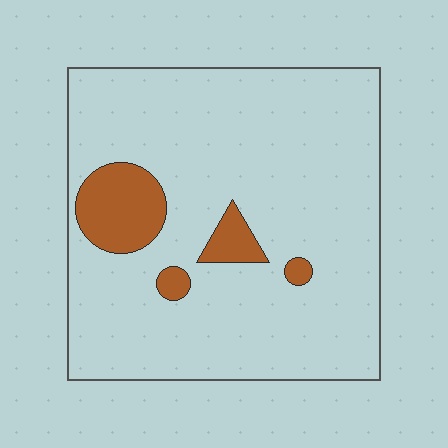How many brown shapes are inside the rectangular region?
4.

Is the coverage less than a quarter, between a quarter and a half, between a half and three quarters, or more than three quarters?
Less than a quarter.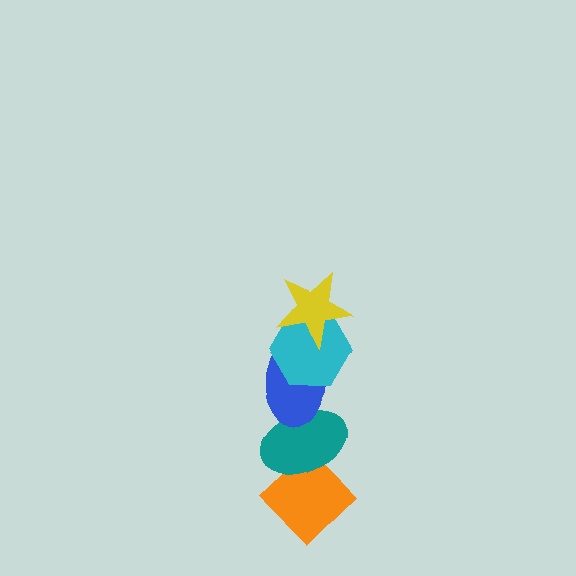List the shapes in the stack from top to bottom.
From top to bottom: the yellow star, the cyan hexagon, the blue ellipse, the teal ellipse, the orange diamond.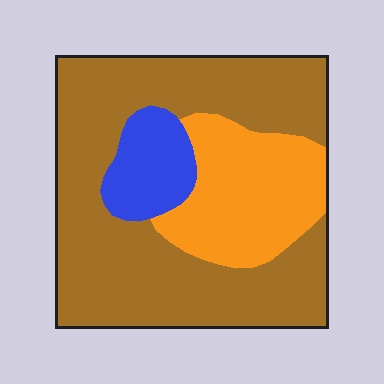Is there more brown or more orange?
Brown.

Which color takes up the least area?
Blue, at roughly 10%.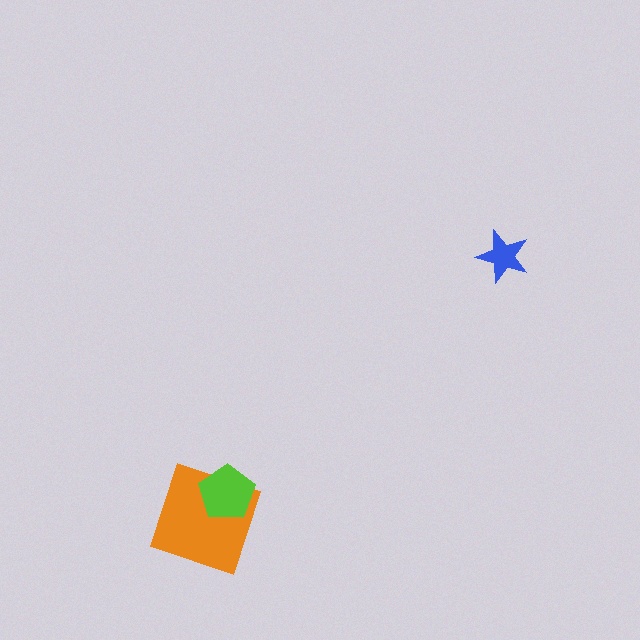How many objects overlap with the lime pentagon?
1 object overlaps with the lime pentagon.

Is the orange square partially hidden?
Yes, it is partially covered by another shape.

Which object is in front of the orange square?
The lime pentagon is in front of the orange square.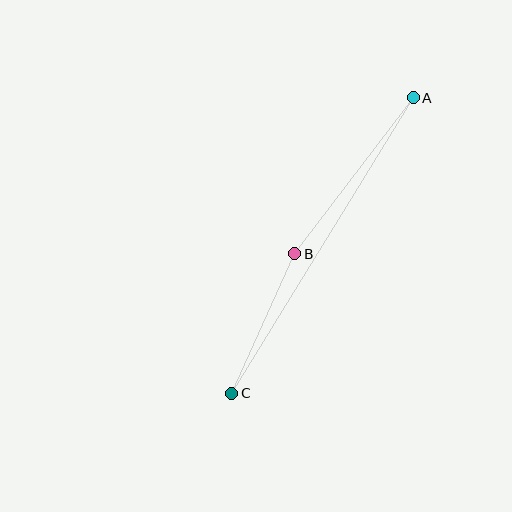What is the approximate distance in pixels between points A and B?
The distance between A and B is approximately 196 pixels.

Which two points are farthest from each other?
Points A and C are farthest from each other.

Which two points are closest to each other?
Points B and C are closest to each other.